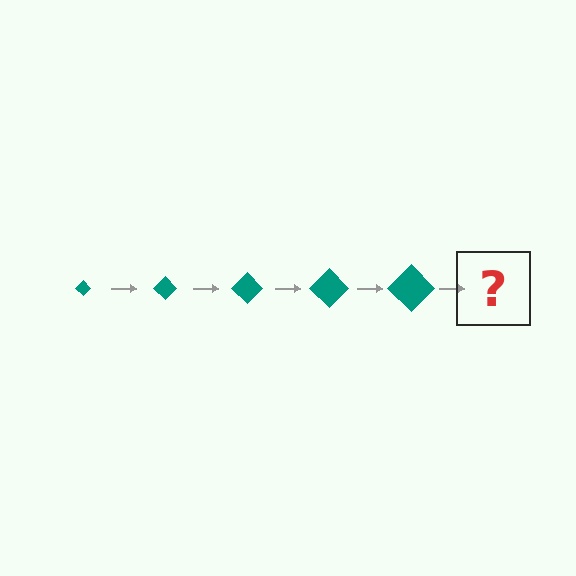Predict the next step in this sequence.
The next step is a teal diamond, larger than the previous one.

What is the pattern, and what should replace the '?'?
The pattern is that the diamond gets progressively larger each step. The '?' should be a teal diamond, larger than the previous one.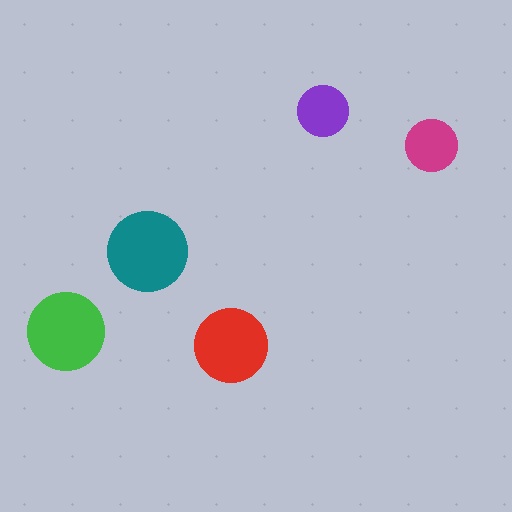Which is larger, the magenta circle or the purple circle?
The magenta one.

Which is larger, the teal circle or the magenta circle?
The teal one.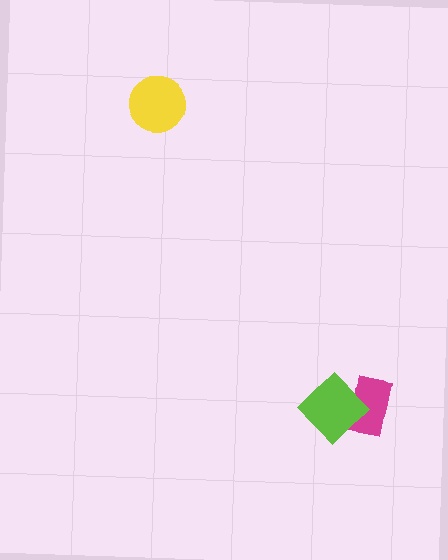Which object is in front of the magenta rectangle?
The lime diamond is in front of the magenta rectangle.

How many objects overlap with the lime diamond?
1 object overlaps with the lime diamond.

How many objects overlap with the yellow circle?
0 objects overlap with the yellow circle.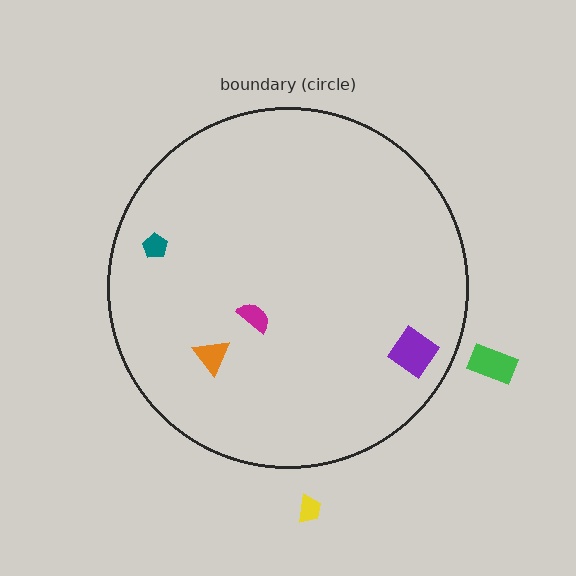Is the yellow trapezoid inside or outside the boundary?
Outside.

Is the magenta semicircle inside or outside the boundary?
Inside.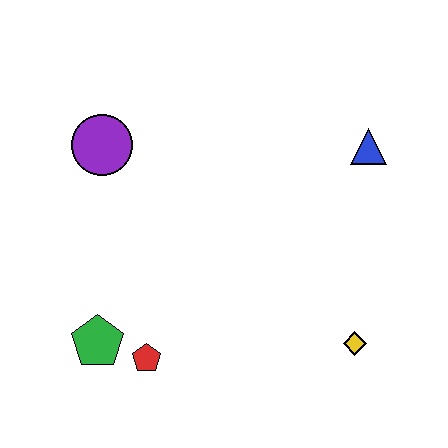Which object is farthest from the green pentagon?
The blue triangle is farthest from the green pentagon.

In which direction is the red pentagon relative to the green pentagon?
The red pentagon is to the right of the green pentagon.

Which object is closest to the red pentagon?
The green pentagon is closest to the red pentagon.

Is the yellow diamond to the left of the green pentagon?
No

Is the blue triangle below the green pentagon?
No